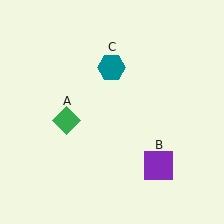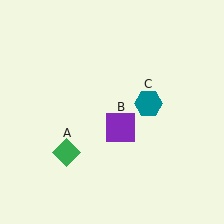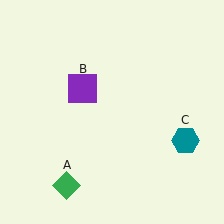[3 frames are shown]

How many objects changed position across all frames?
3 objects changed position: green diamond (object A), purple square (object B), teal hexagon (object C).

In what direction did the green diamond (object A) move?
The green diamond (object A) moved down.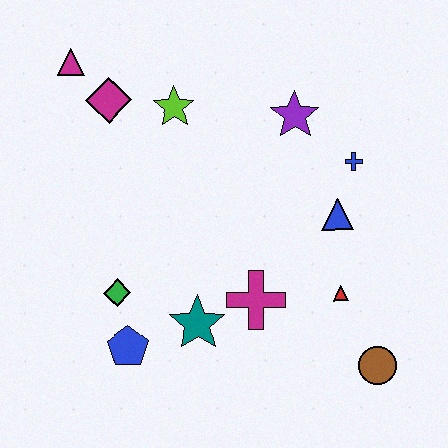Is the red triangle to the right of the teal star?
Yes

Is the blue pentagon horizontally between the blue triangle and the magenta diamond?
Yes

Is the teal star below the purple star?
Yes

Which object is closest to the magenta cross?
The teal star is closest to the magenta cross.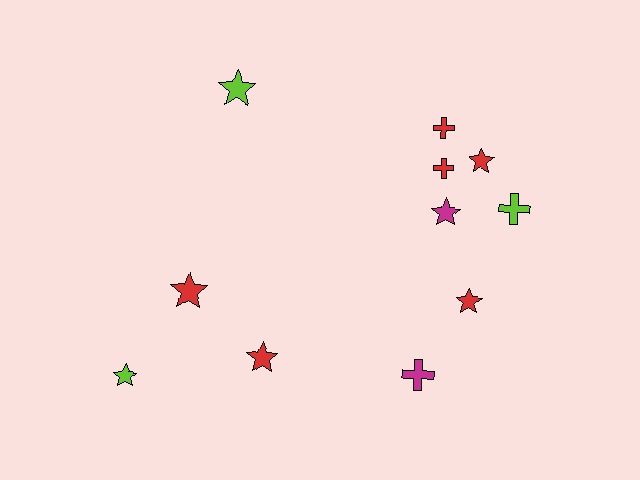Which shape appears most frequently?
Star, with 7 objects.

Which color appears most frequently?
Red, with 6 objects.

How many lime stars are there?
There are 2 lime stars.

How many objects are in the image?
There are 11 objects.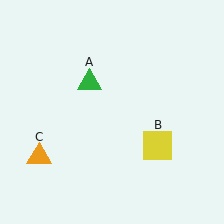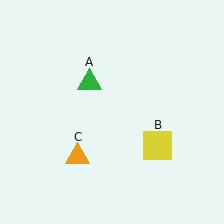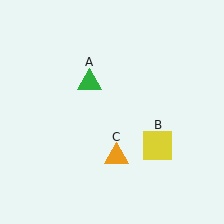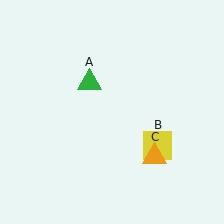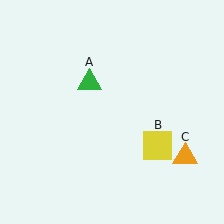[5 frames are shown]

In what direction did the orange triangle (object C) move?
The orange triangle (object C) moved right.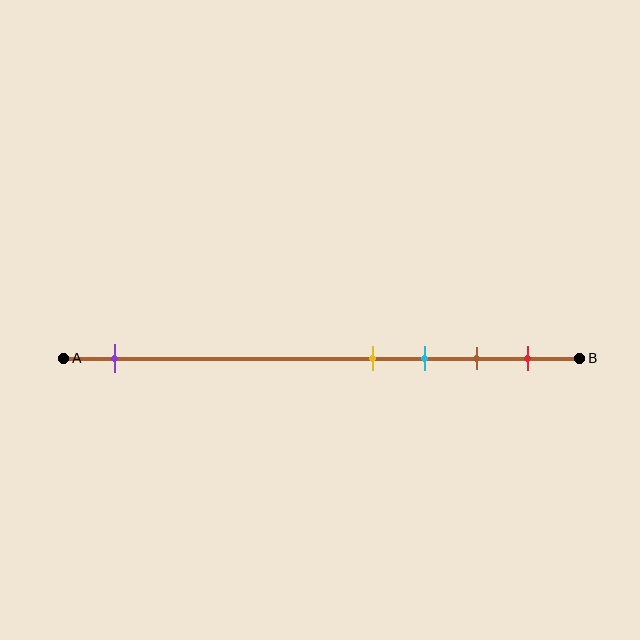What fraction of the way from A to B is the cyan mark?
The cyan mark is approximately 70% (0.7) of the way from A to B.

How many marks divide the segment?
There are 5 marks dividing the segment.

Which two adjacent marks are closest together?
The yellow and cyan marks are the closest adjacent pair.